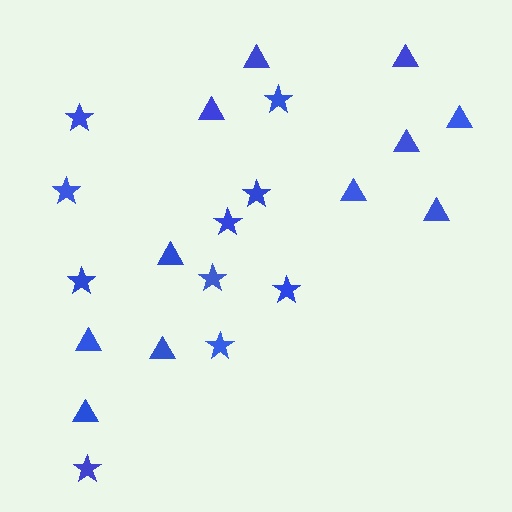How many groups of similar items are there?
There are 2 groups: one group of stars (10) and one group of triangles (11).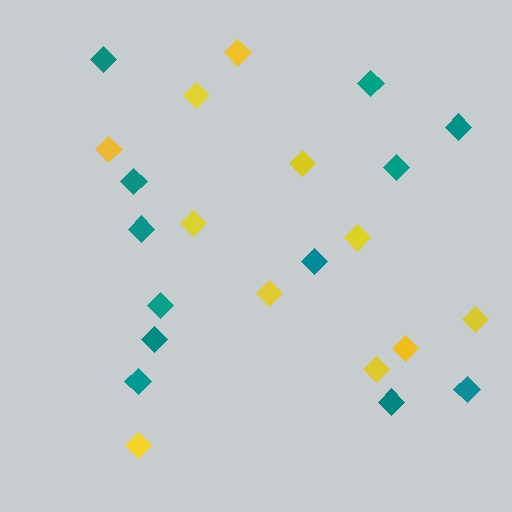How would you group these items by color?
There are 2 groups: one group of yellow diamonds (11) and one group of teal diamonds (12).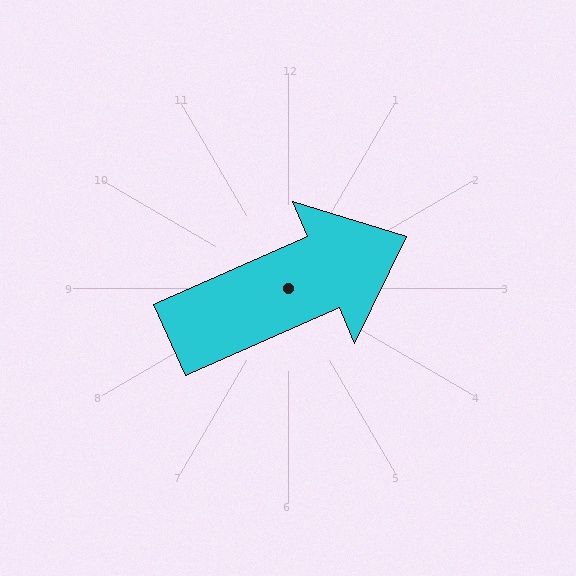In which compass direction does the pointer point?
Northeast.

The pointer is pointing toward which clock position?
Roughly 2 o'clock.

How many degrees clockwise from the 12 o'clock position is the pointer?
Approximately 66 degrees.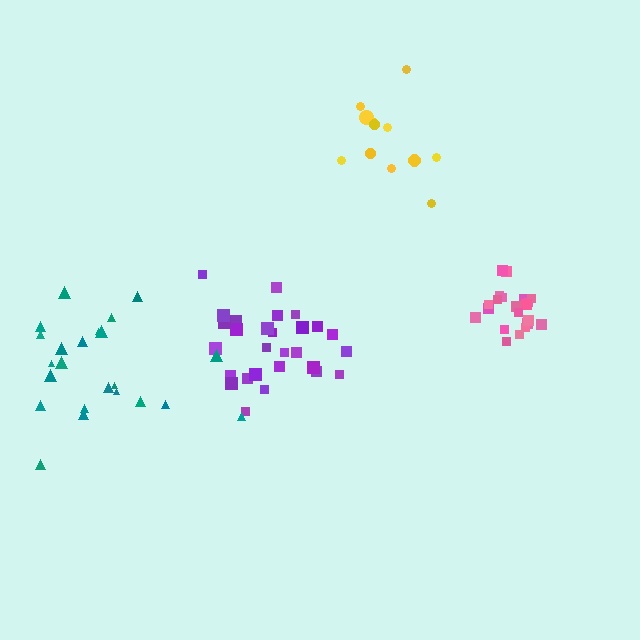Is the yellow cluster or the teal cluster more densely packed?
Yellow.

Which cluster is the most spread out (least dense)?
Teal.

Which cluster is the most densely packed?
Pink.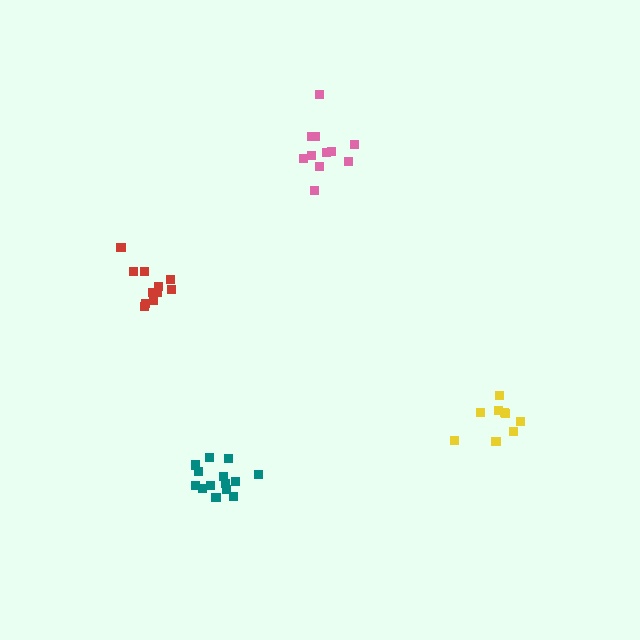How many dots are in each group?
Group 1: 11 dots, Group 2: 9 dots, Group 3: 14 dots, Group 4: 11 dots (45 total).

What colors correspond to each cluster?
The clusters are colored: red, yellow, teal, pink.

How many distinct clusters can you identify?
There are 4 distinct clusters.